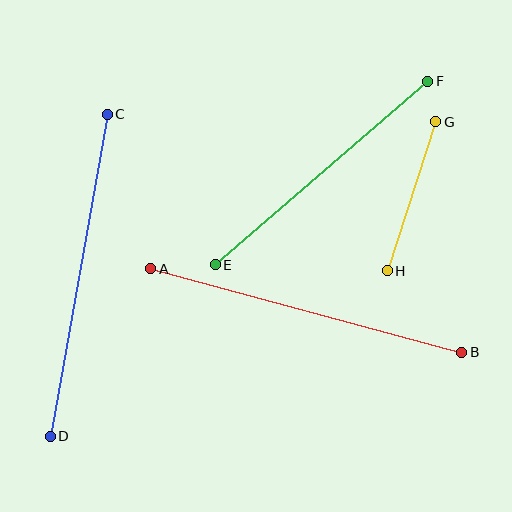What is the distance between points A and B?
The distance is approximately 322 pixels.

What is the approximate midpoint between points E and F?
The midpoint is at approximately (322, 173) pixels.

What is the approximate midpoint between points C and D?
The midpoint is at approximately (79, 275) pixels.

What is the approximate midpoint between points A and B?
The midpoint is at approximately (306, 311) pixels.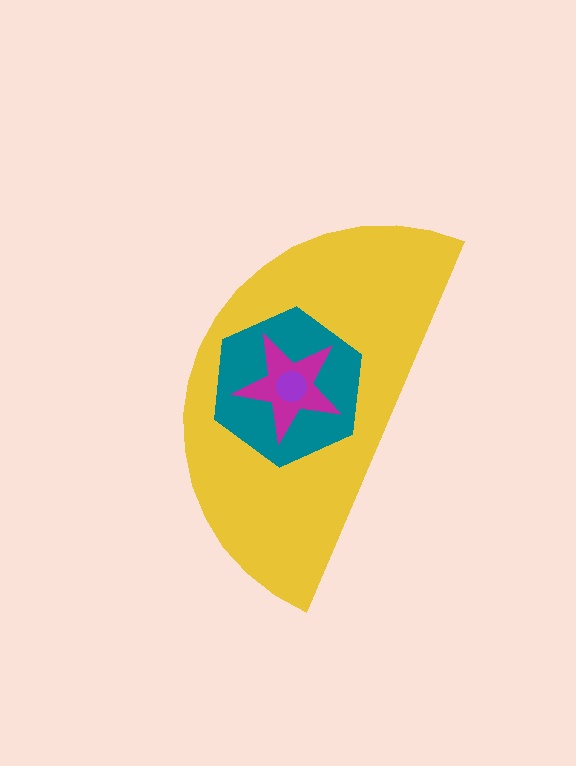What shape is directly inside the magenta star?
The purple circle.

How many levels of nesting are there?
4.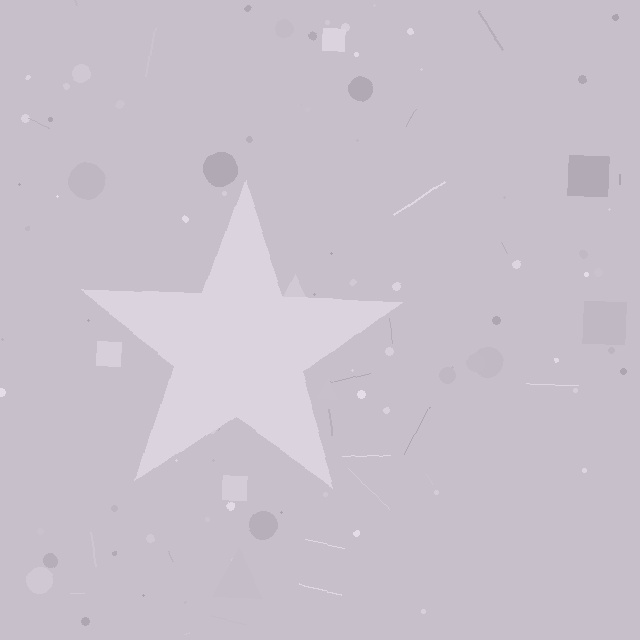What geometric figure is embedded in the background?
A star is embedded in the background.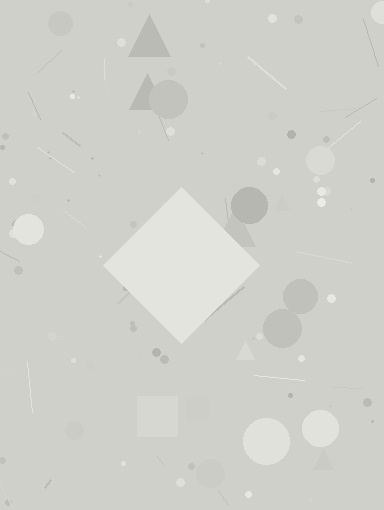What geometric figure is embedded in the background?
A diamond is embedded in the background.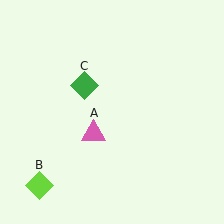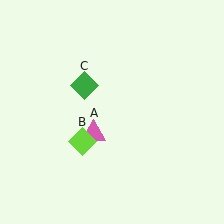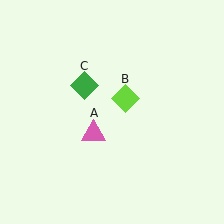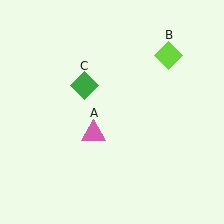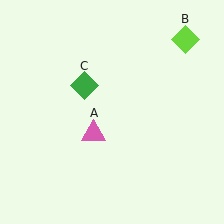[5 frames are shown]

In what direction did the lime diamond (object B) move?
The lime diamond (object B) moved up and to the right.